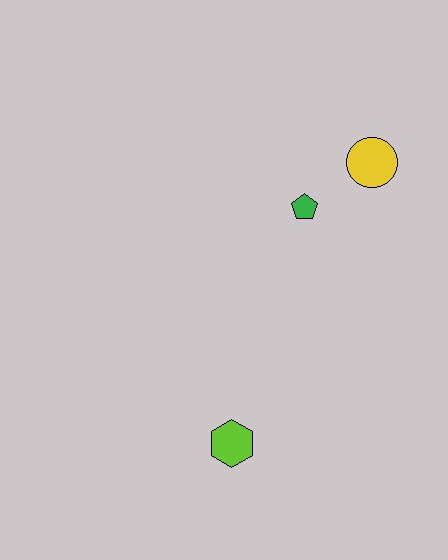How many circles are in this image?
There is 1 circle.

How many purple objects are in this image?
There are no purple objects.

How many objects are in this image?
There are 3 objects.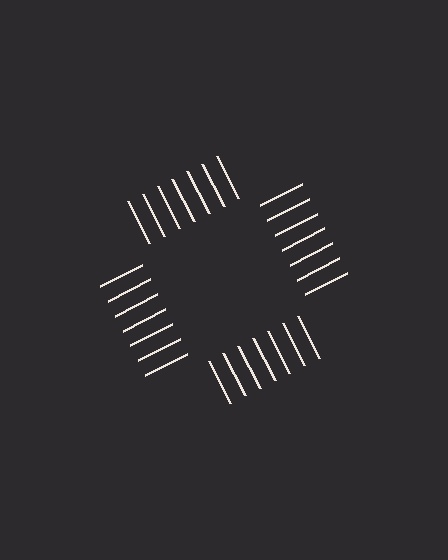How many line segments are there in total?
28 — 7 along each of the 4 edges.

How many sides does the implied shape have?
4 sides — the line-ends trace a square.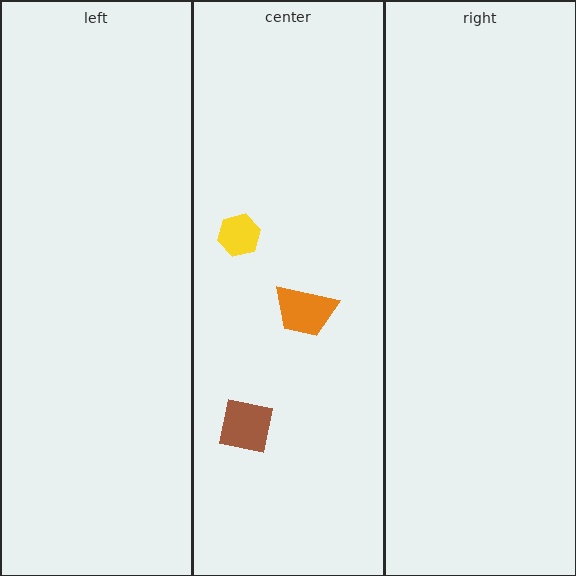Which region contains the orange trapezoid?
The center region.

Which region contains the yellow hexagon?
The center region.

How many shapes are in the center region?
3.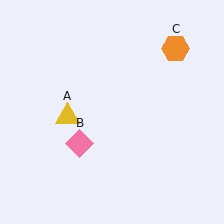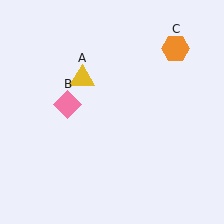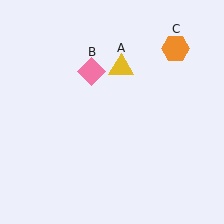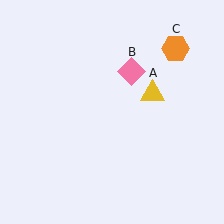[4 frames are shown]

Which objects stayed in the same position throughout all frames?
Orange hexagon (object C) remained stationary.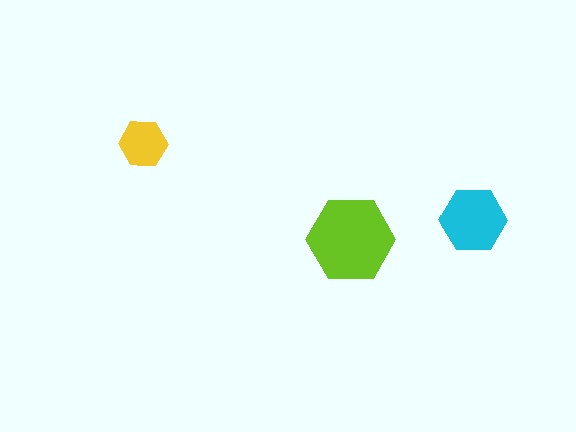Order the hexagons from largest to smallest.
the lime one, the cyan one, the yellow one.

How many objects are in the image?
There are 3 objects in the image.